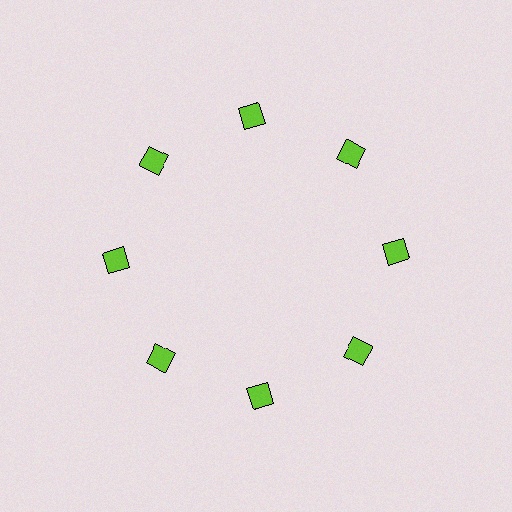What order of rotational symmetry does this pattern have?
This pattern has 8-fold rotational symmetry.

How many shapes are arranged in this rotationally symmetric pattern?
There are 8 shapes, arranged in 8 groups of 1.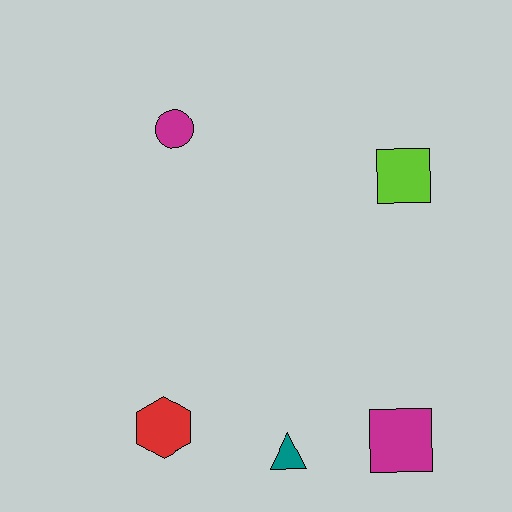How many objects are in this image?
There are 5 objects.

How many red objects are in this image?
There is 1 red object.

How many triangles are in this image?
There is 1 triangle.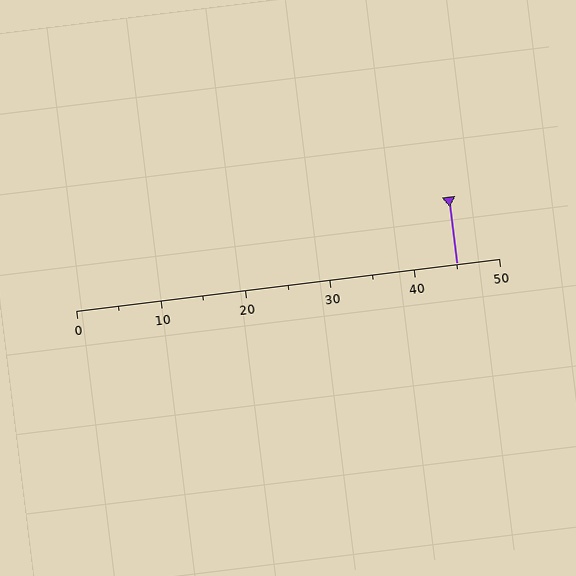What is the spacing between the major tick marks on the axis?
The major ticks are spaced 10 apart.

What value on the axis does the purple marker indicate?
The marker indicates approximately 45.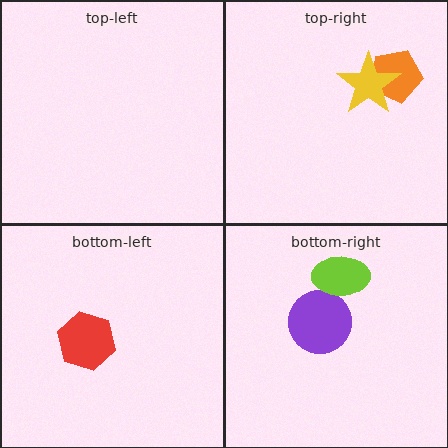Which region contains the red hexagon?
The bottom-left region.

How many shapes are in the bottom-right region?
2.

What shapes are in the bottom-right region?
The purple circle, the lime ellipse.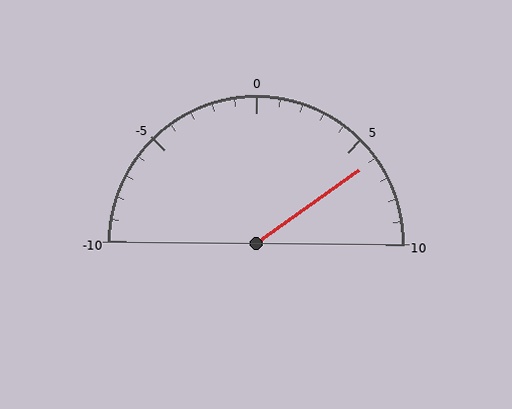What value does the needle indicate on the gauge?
The needle indicates approximately 6.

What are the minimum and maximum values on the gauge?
The gauge ranges from -10 to 10.